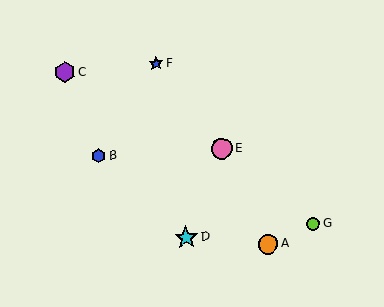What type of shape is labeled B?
Shape B is a blue hexagon.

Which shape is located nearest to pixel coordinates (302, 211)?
The lime circle (labeled G) at (314, 224) is nearest to that location.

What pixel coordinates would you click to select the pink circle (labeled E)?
Click at (222, 149) to select the pink circle E.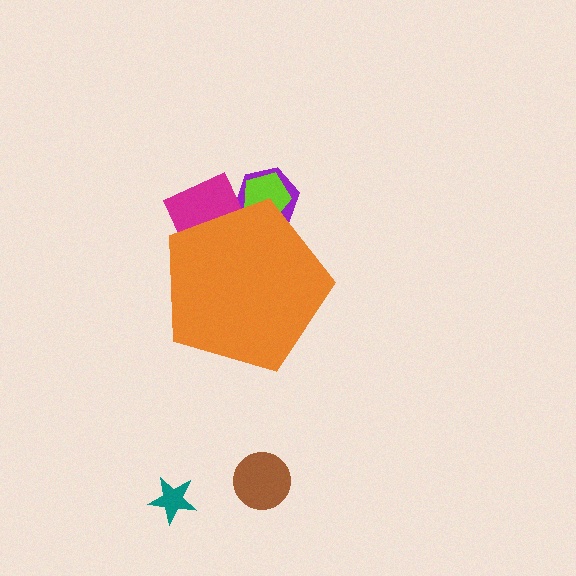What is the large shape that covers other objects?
An orange pentagon.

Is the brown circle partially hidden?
No, the brown circle is fully visible.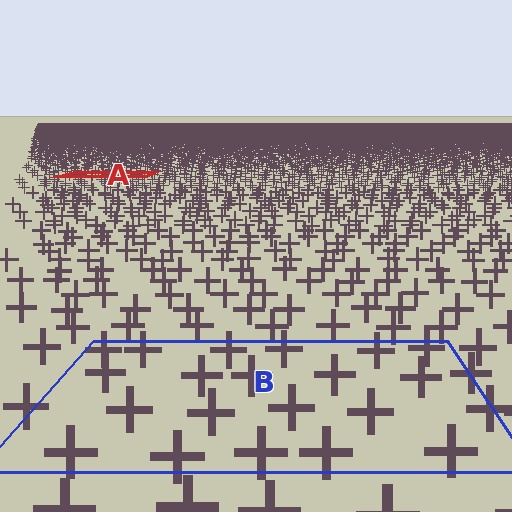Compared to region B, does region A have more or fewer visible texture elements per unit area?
Region A has more texture elements per unit area — they are packed more densely because it is farther away.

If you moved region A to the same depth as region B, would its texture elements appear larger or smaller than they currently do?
They would appear larger. At a closer depth, the same texture elements are projected at a bigger on-screen size.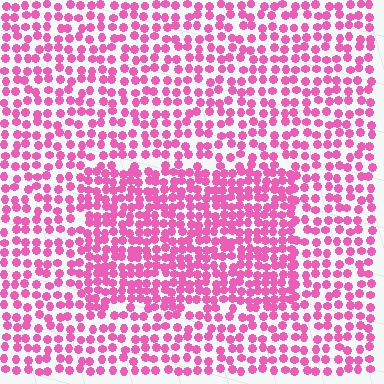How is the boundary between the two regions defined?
The boundary is defined by a change in element density (approximately 1.6x ratio). All elements are the same color, size, and shape.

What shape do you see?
I see a rectangle.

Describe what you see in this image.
The image contains small pink elements arranged at two different densities. A rectangle-shaped region is visible where the elements are more densely packed than the surrounding area.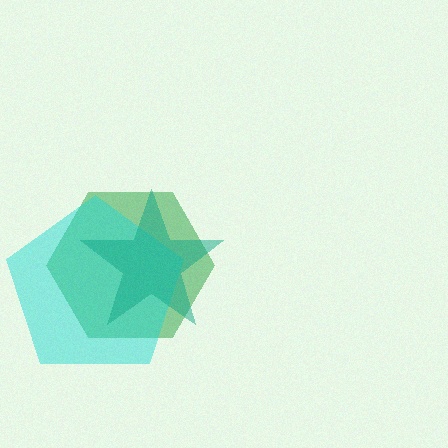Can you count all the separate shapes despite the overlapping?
Yes, there are 3 separate shapes.